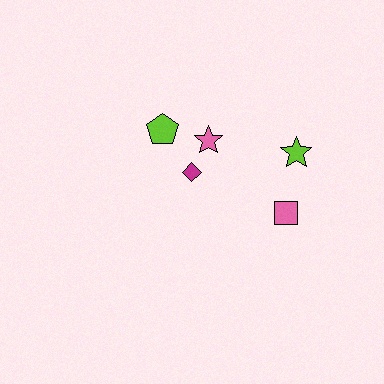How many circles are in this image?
There are no circles.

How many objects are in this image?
There are 5 objects.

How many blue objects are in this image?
There are no blue objects.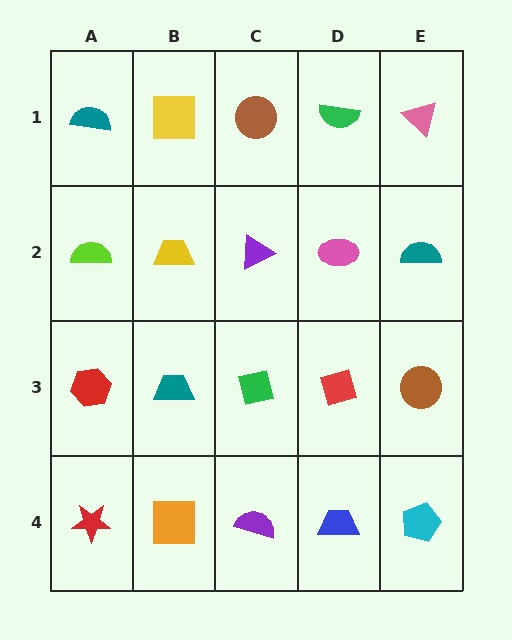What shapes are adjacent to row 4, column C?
A green square (row 3, column C), an orange square (row 4, column B), a blue trapezoid (row 4, column D).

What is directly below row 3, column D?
A blue trapezoid.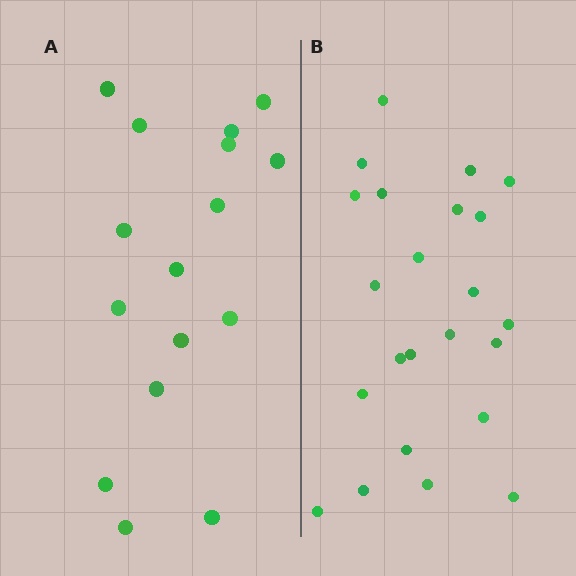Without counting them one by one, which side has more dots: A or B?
Region B (the right region) has more dots.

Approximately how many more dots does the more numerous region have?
Region B has roughly 8 or so more dots than region A.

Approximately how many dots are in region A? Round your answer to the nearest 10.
About 20 dots. (The exact count is 16, which rounds to 20.)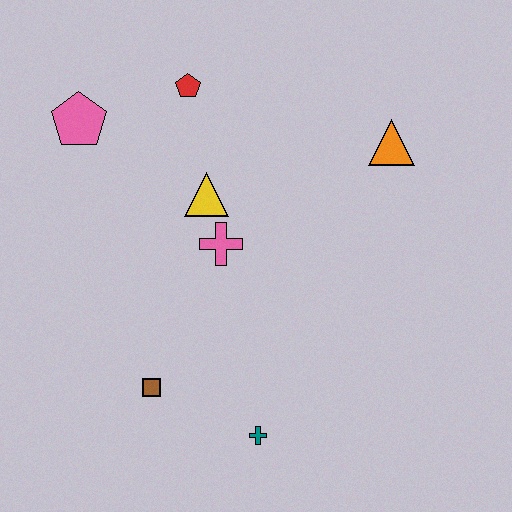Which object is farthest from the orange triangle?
The brown square is farthest from the orange triangle.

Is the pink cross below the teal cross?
No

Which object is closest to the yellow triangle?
The pink cross is closest to the yellow triangle.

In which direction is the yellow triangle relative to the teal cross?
The yellow triangle is above the teal cross.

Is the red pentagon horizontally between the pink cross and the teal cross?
No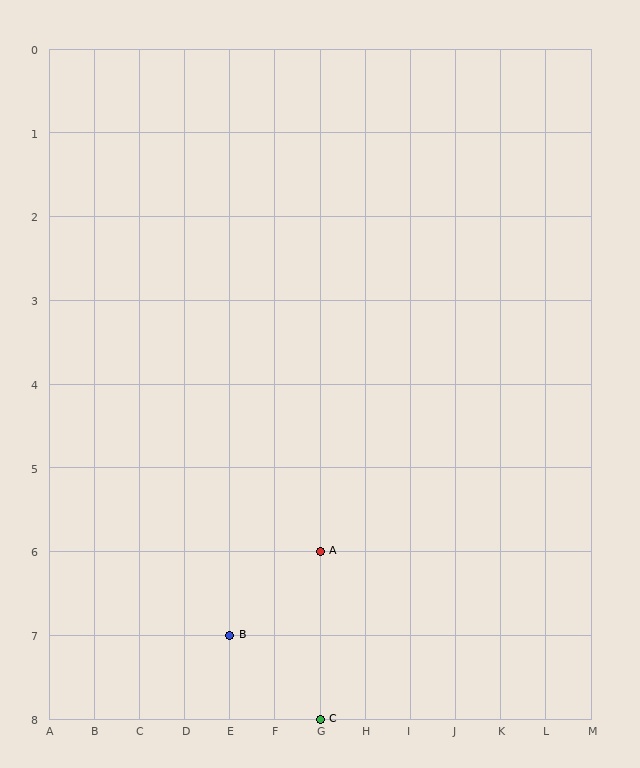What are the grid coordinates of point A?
Point A is at grid coordinates (G, 6).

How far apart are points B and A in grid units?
Points B and A are 2 columns and 1 row apart (about 2.2 grid units diagonally).